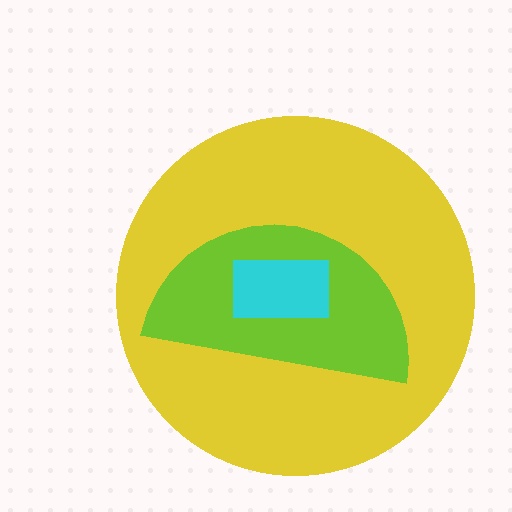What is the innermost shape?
The cyan rectangle.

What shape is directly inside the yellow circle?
The lime semicircle.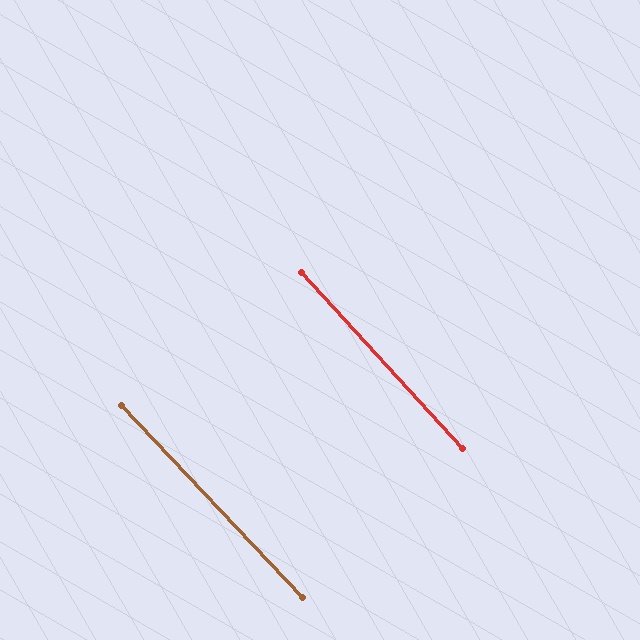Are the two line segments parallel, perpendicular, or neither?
Parallel — their directions differ by only 0.9°.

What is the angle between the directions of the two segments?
Approximately 1 degree.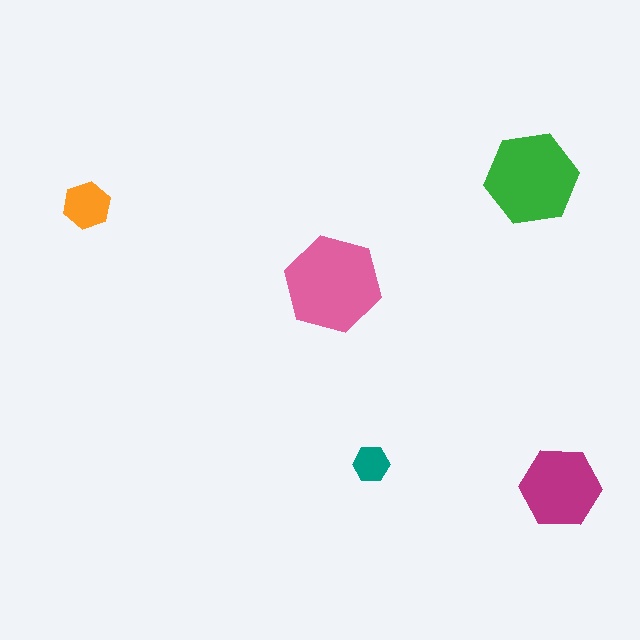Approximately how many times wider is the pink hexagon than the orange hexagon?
About 2 times wider.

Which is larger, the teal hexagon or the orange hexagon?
The orange one.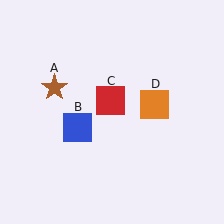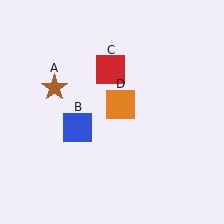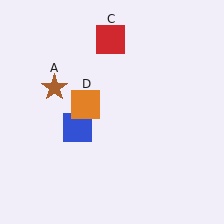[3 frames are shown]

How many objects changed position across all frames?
2 objects changed position: red square (object C), orange square (object D).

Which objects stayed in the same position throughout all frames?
Brown star (object A) and blue square (object B) remained stationary.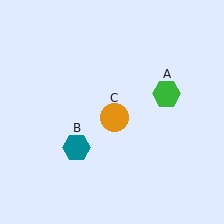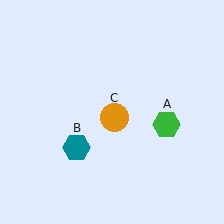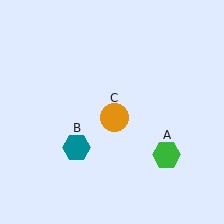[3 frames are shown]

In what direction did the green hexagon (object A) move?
The green hexagon (object A) moved down.